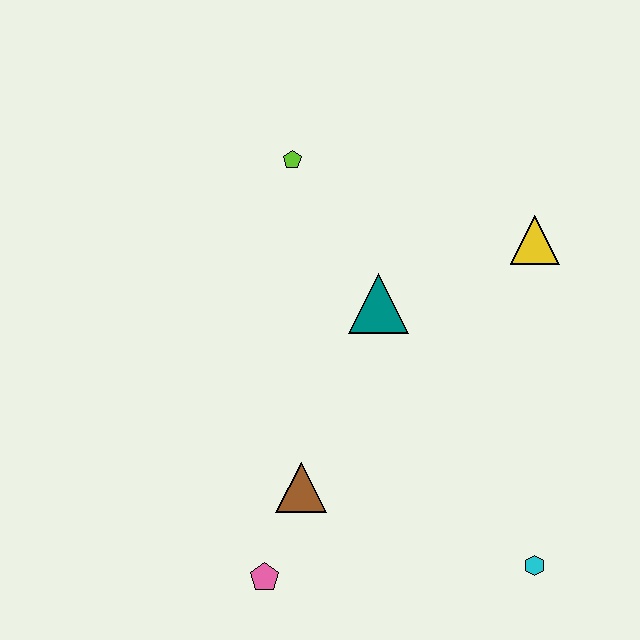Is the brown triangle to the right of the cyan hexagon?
No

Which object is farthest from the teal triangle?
The cyan hexagon is farthest from the teal triangle.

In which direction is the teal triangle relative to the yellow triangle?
The teal triangle is to the left of the yellow triangle.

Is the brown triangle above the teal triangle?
No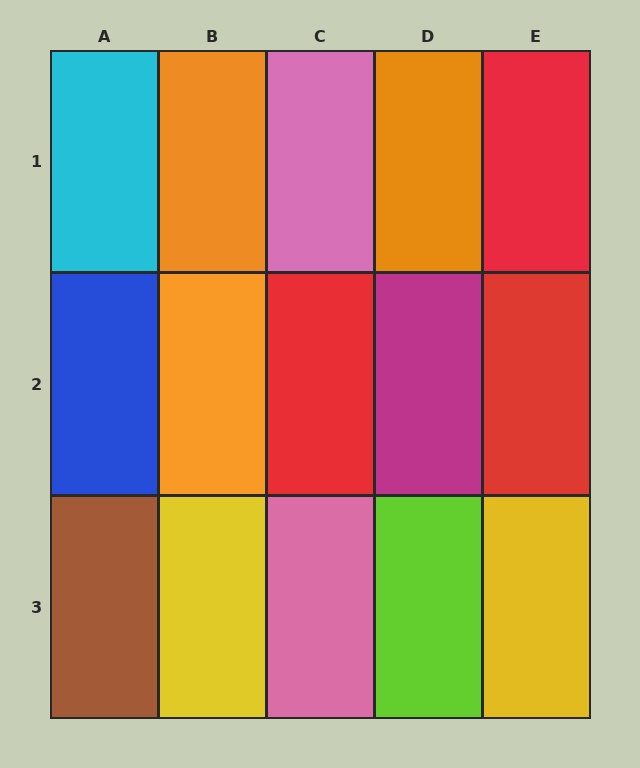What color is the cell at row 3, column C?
Pink.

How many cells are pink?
2 cells are pink.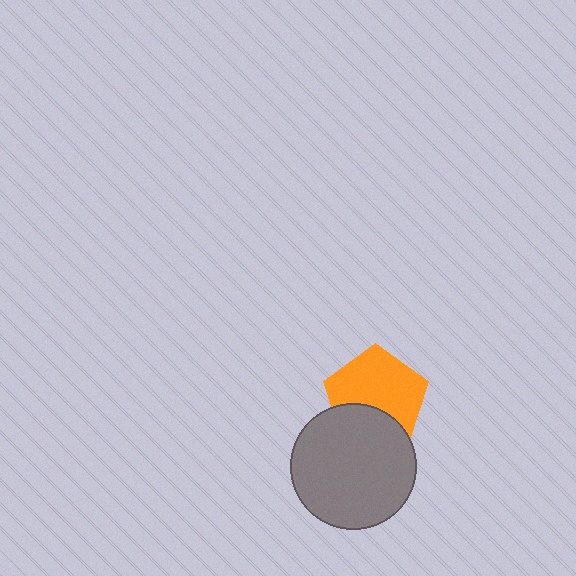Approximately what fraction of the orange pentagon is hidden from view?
Roughly 32% of the orange pentagon is hidden behind the gray circle.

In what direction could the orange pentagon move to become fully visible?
The orange pentagon could move up. That would shift it out from behind the gray circle entirely.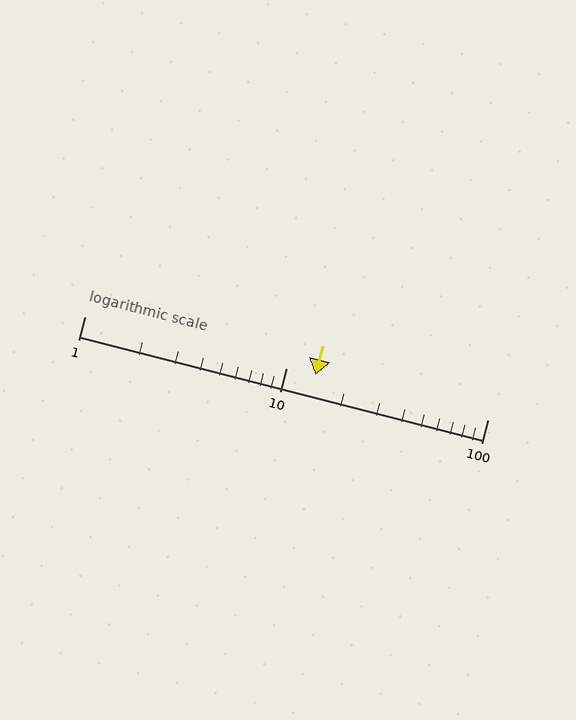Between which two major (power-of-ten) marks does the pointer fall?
The pointer is between 10 and 100.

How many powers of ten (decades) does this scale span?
The scale spans 2 decades, from 1 to 100.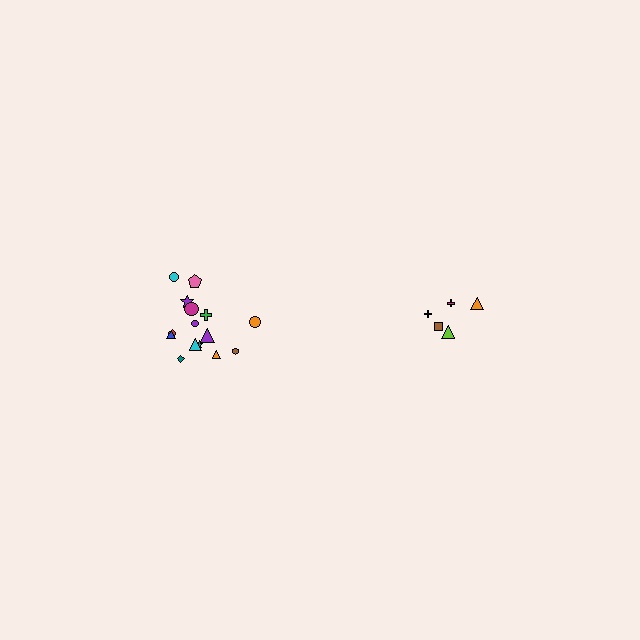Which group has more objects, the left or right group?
The left group.